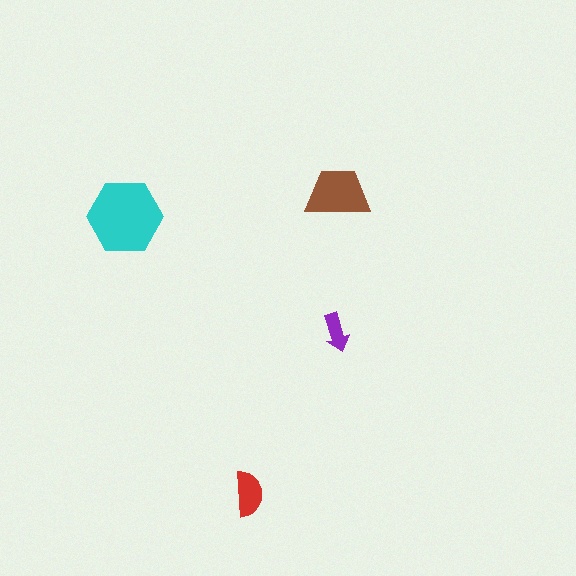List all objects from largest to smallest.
The cyan hexagon, the brown trapezoid, the red semicircle, the purple arrow.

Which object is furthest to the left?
The cyan hexagon is leftmost.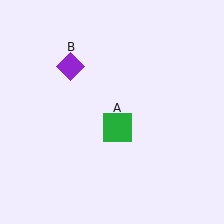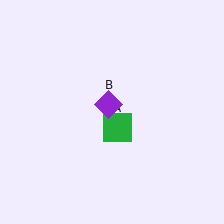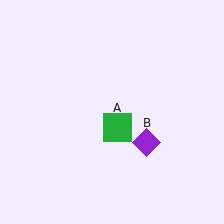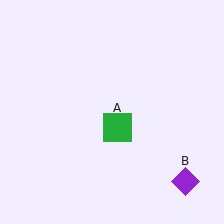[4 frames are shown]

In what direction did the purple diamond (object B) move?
The purple diamond (object B) moved down and to the right.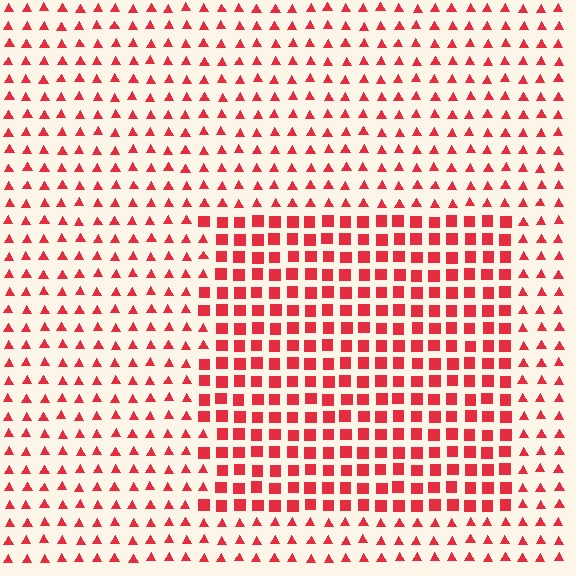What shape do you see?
I see a rectangle.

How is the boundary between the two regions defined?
The boundary is defined by a change in element shape: squares inside vs. triangles outside. All elements share the same color and spacing.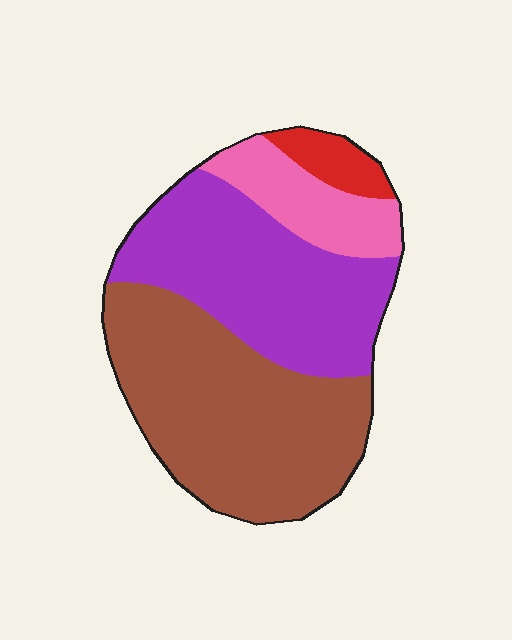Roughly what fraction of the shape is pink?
Pink takes up about one eighth (1/8) of the shape.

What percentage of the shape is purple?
Purple covers roughly 35% of the shape.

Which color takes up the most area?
Brown, at roughly 45%.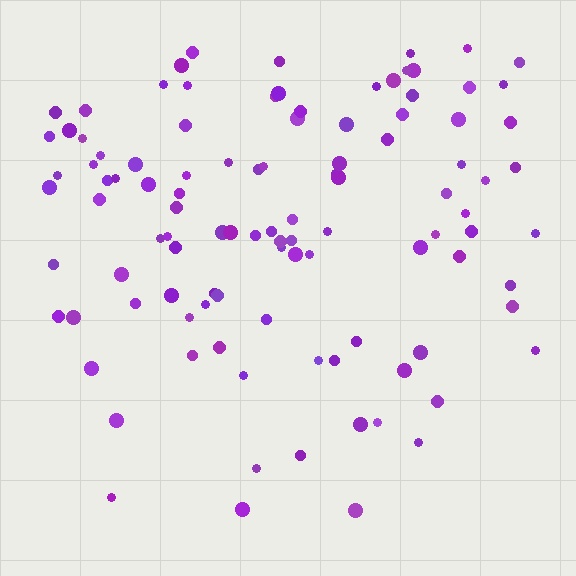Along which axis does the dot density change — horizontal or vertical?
Vertical.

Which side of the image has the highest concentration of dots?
The top.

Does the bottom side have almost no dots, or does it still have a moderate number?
Still a moderate number, just noticeably fewer than the top.